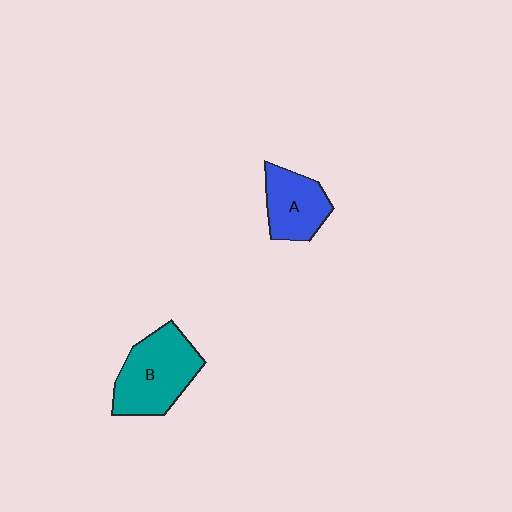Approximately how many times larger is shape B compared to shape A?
Approximately 1.5 times.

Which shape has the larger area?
Shape B (teal).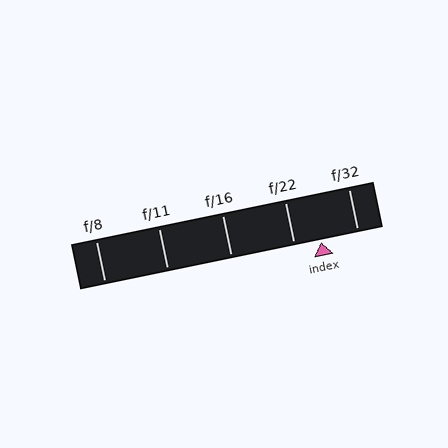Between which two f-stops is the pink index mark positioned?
The index mark is between f/22 and f/32.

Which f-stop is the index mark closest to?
The index mark is closest to f/22.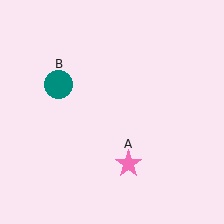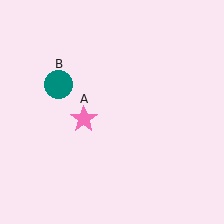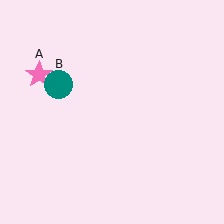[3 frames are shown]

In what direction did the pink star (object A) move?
The pink star (object A) moved up and to the left.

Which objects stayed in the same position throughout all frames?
Teal circle (object B) remained stationary.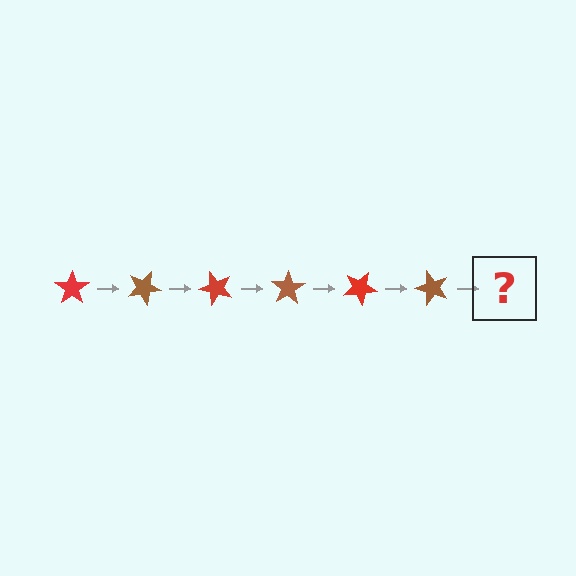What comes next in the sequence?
The next element should be a red star, rotated 150 degrees from the start.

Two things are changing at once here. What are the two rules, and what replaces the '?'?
The two rules are that it rotates 25 degrees each step and the color cycles through red and brown. The '?' should be a red star, rotated 150 degrees from the start.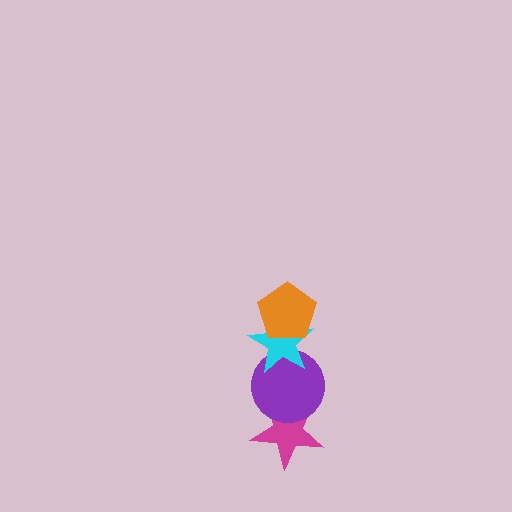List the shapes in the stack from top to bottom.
From top to bottom: the orange pentagon, the cyan star, the purple circle, the magenta star.